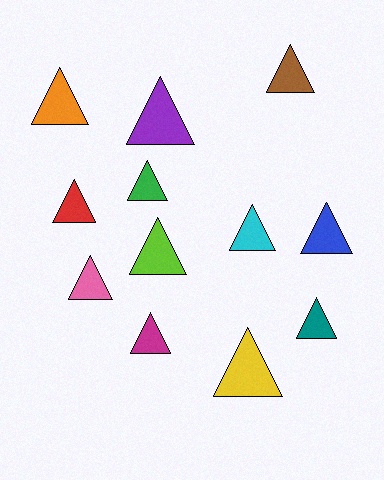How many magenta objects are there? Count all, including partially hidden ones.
There is 1 magenta object.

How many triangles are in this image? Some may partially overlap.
There are 12 triangles.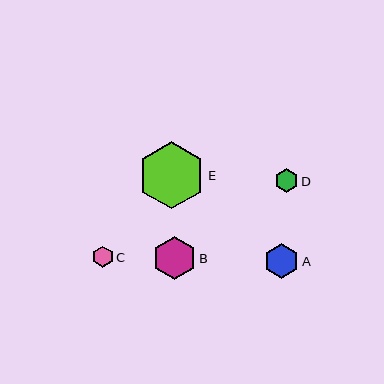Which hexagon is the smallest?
Hexagon C is the smallest with a size of approximately 21 pixels.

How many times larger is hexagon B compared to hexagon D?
Hexagon B is approximately 1.8 times the size of hexagon D.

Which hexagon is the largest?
Hexagon E is the largest with a size of approximately 67 pixels.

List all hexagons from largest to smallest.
From largest to smallest: E, B, A, D, C.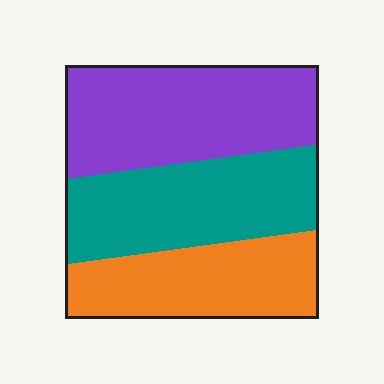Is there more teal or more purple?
Purple.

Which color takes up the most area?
Purple, at roughly 40%.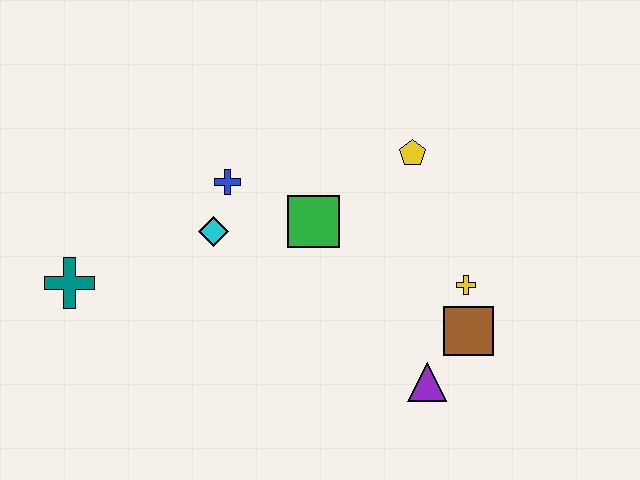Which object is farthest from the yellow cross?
The teal cross is farthest from the yellow cross.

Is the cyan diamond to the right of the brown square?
No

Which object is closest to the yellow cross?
The brown square is closest to the yellow cross.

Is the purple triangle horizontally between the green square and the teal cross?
No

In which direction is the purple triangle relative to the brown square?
The purple triangle is below the brown square.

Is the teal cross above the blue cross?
No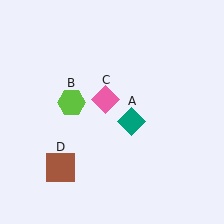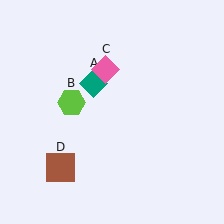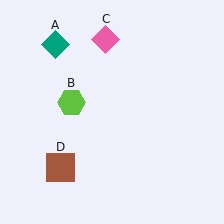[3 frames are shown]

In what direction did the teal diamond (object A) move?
The teal diamond (object A) moved up and to the left.